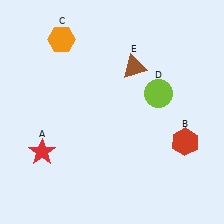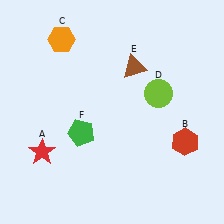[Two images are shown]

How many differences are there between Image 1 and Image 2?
There is 1 difference between the two images.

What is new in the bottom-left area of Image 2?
A green pentagon (F) was added in the bottom-left area of Image 2.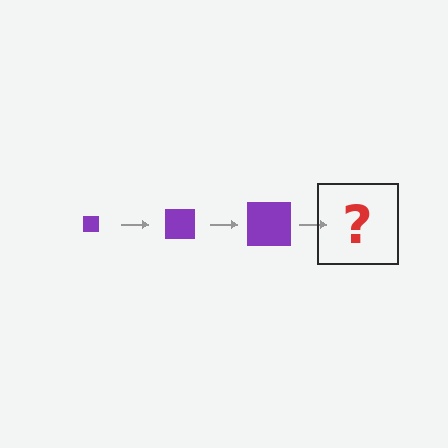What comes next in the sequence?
The next element should be a purple square, larger than the previous one.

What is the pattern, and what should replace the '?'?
The pattern is that the square gets progressively larger each step. The '?' should be a purple square, larger than the previous one.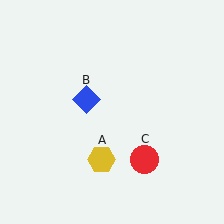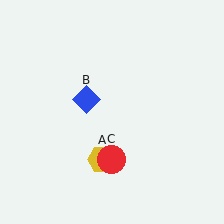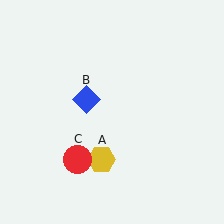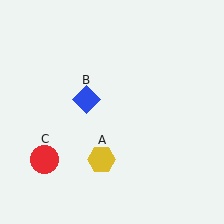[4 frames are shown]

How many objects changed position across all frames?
1 object changed position: red circle (object C).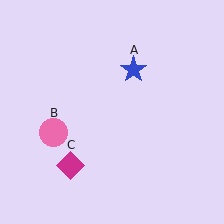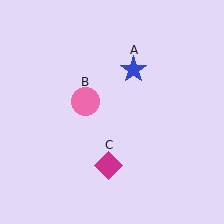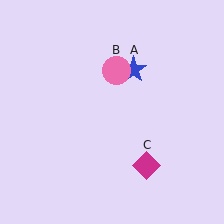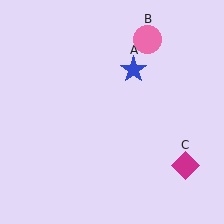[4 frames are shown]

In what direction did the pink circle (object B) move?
The pink circle (object B) moved up and to the right.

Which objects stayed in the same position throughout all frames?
Blue star (object A) remained stationary.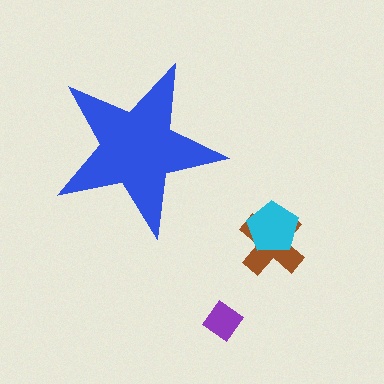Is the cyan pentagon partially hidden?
No, the cyan pentagon is fully visible.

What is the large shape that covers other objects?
A blue star.